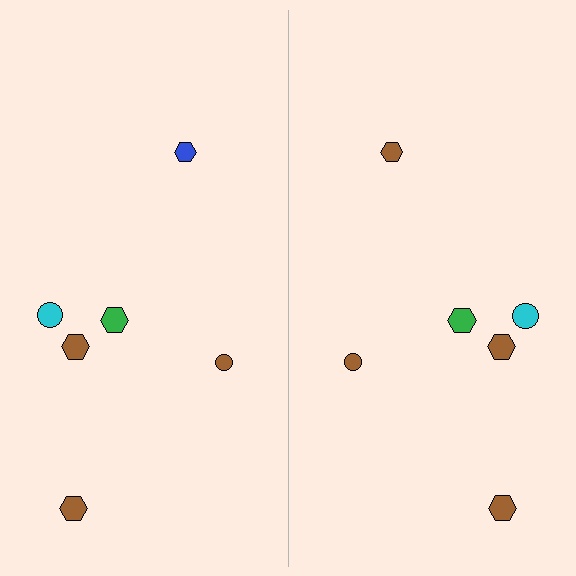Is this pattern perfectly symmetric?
No, the pattern is not perfectly symmetric. The brown hexagon on the right side breaks the symmetry — its mirror counterpart is blue.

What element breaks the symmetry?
The brown hexagon on the right side breaks the symmetry — its mirror counterpart is blue.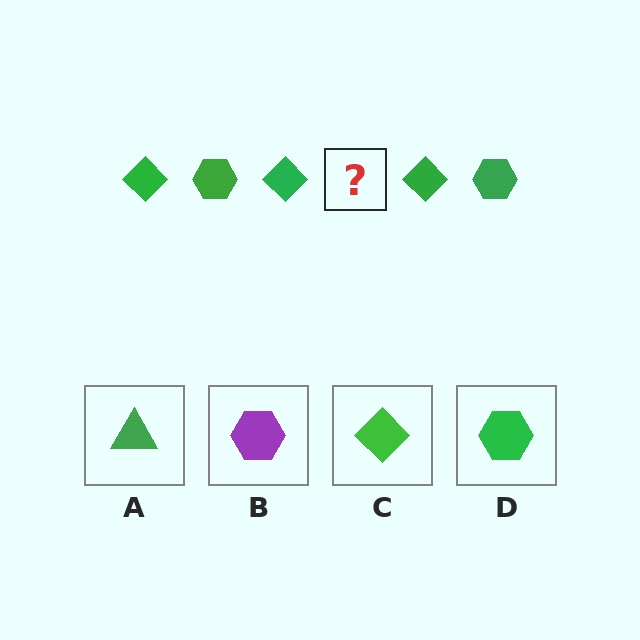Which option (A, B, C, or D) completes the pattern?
D.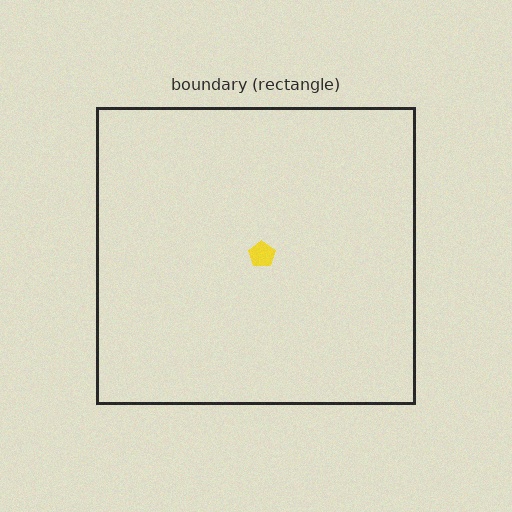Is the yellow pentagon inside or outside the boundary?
Inside.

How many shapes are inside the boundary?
1 inside, 0 outside.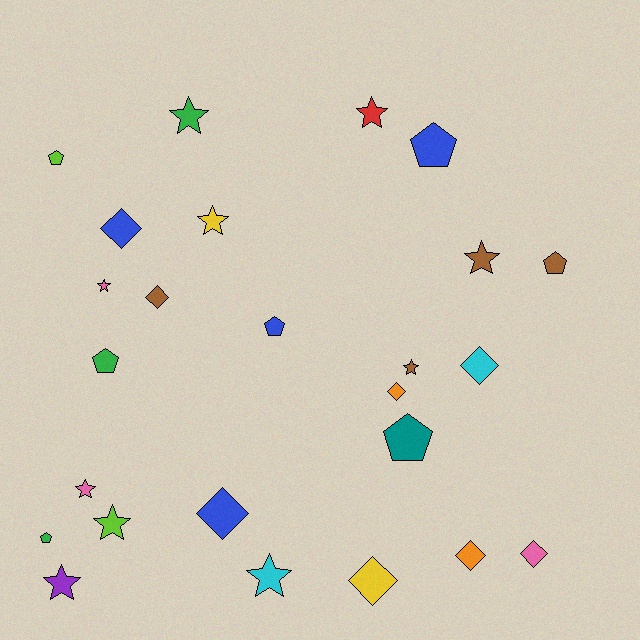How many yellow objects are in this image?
There are 2 yellow objects.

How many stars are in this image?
There are 10 stars.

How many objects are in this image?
There are 25 objects.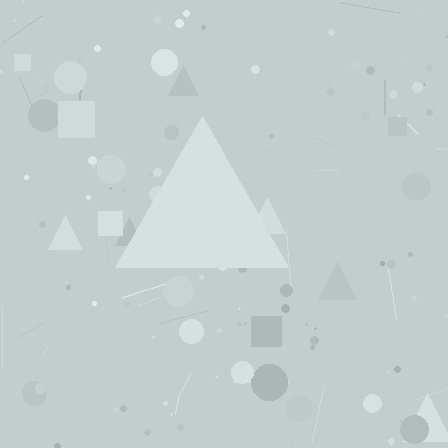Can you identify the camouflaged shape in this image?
The camouflaged shape is a triangle.